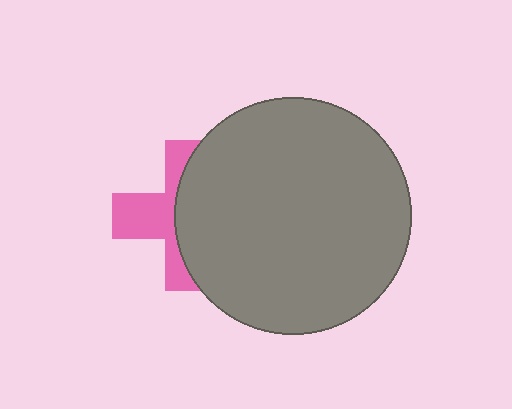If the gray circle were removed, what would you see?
You would see the complete pink cross.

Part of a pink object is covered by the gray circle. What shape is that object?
It is a cross.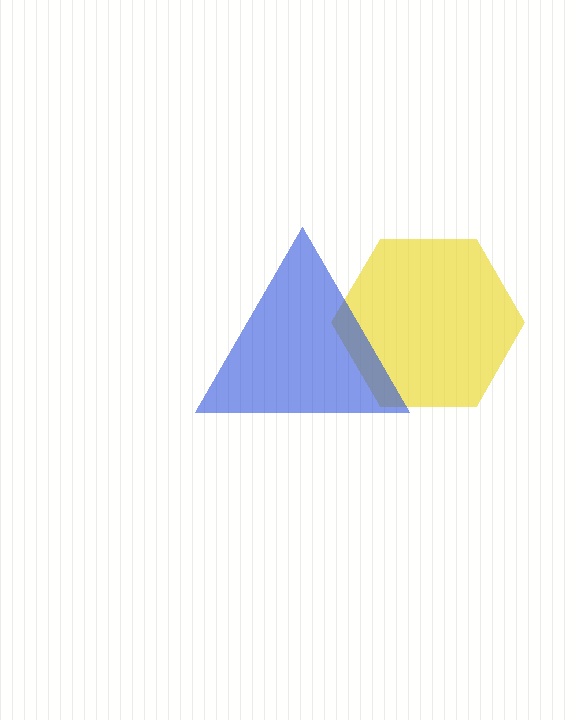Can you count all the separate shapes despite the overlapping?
Yes, there are 2 separate shapes.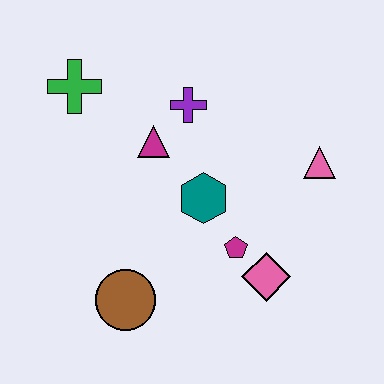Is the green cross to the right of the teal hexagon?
No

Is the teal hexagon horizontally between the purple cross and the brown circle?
No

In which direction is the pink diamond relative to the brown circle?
The pink diamond is to the right of the brown circle.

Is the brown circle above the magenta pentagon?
No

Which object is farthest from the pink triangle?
The green cross is farthest from the pink triangle.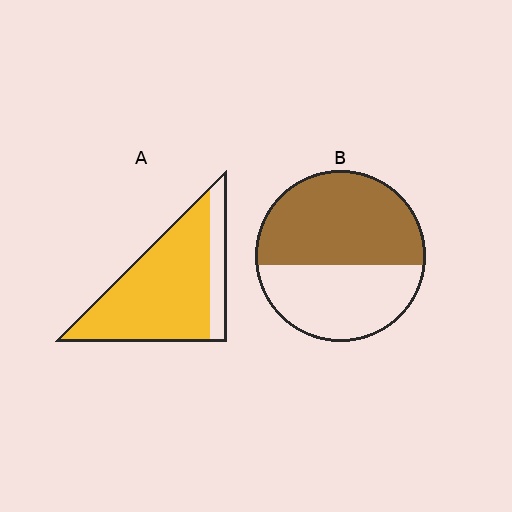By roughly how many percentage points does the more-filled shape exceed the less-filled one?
By roughly 25 percentage points (A over B).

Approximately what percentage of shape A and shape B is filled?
A is approximately 80% and B is approximately 55%.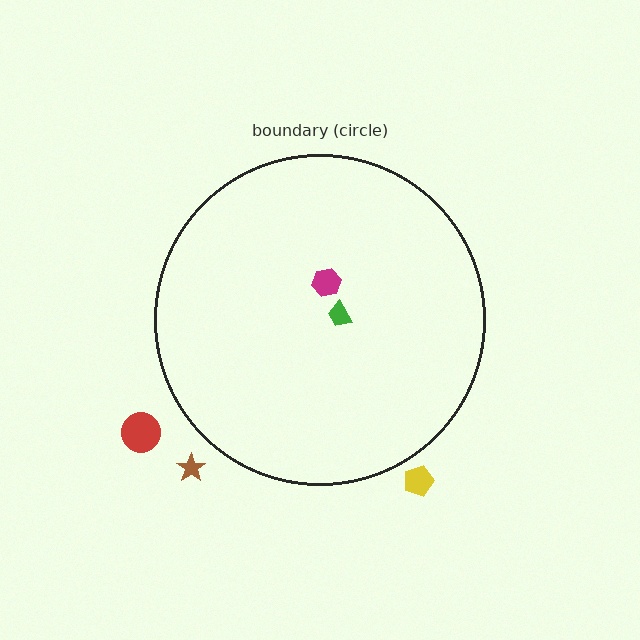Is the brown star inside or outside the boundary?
Outside.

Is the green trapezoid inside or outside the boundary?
Inside.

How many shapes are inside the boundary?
2 inside, 3 outside.